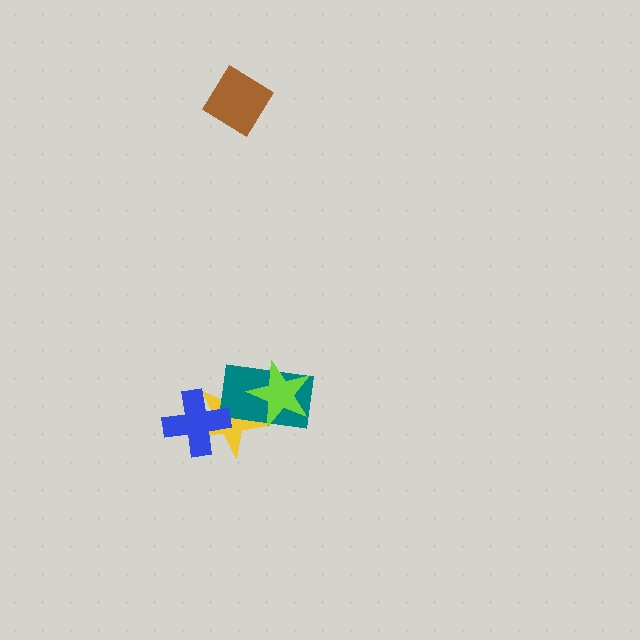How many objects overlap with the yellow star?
3 objects overlap with the yellow star.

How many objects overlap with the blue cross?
1 object overlaps with the blue cross.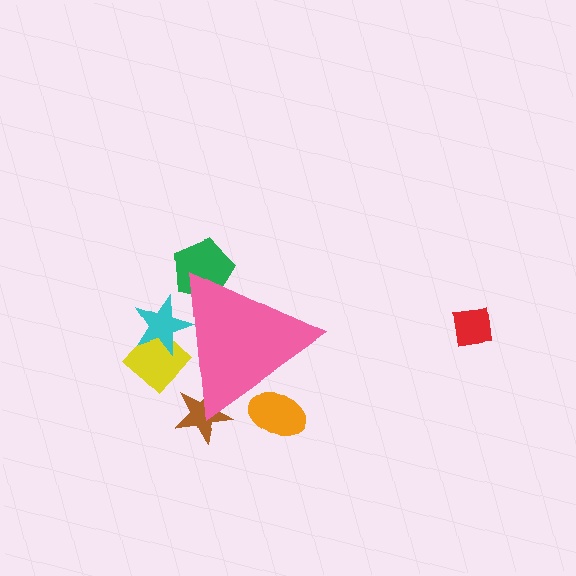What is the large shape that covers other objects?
A pink triangle.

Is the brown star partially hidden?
Yes, the brown star is partially hidden behind the pink triangle.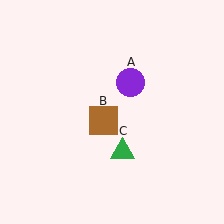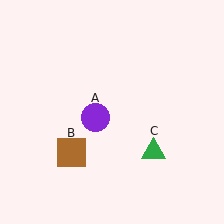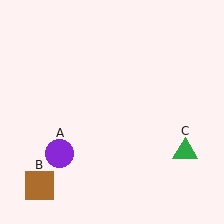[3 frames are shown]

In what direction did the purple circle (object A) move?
The purple circle (object A) moved down and to the left.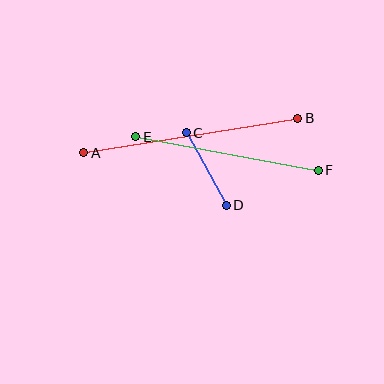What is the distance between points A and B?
The distance is approximately 216 pixels.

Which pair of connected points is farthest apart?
Points A and B are farthest apart.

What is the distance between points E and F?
The distance is approximately 185 pixels.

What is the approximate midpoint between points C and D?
The midpoint is at approximately (206, 169) pixels.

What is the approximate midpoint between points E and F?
The midpoint is at approximately (227, 153) pixels.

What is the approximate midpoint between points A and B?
The midpoint is at approximately (191, 136) pixels.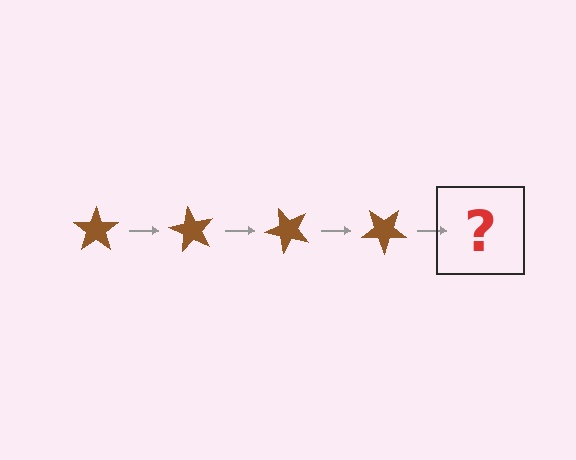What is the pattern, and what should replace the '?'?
The pattern is that the star rotates 60 degrees each step. The '?' should be a brown star rotated 240 degrees.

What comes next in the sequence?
The next element should be a brown star rotated 240 degrees.